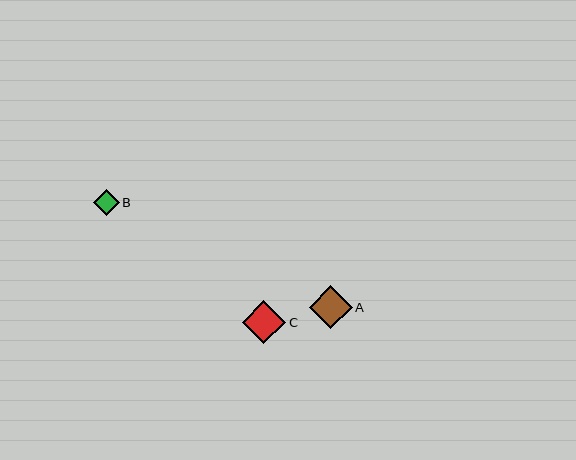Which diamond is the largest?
Diamond A is the largest with a size of approximately 43 pixels.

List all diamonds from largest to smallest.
From largest to smallest: A, C, B.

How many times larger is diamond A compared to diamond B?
Diamond A is approximately 1.7 times the size of diamond B.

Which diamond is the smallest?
Diamond B is the smallest with a size of approximately 26 pixels.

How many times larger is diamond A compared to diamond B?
Diamond A is approximately 1.7 times the size of diamond B.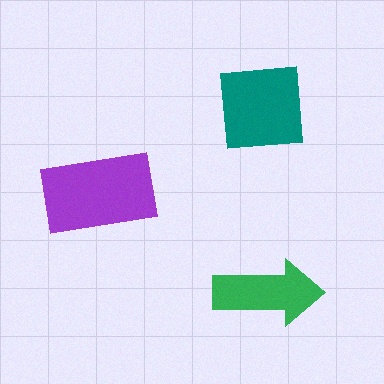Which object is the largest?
The purple rectangle.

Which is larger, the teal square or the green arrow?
The teal square.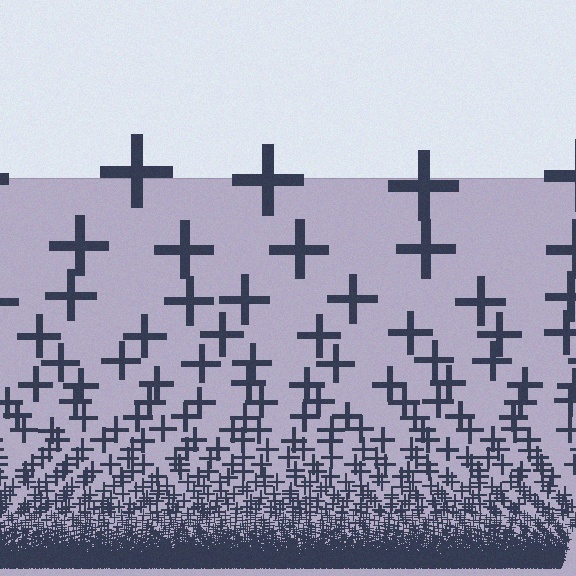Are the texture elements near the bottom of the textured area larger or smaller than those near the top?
Smaller. The gradient is inverted — elements near the bottom are smaller and denser.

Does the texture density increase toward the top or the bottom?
Density increases toward the bottom.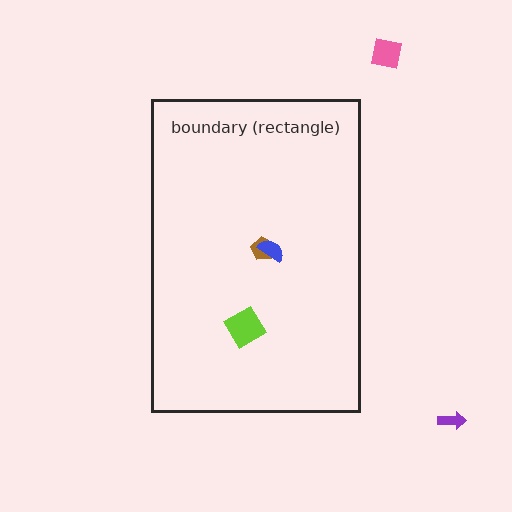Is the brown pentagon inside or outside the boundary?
Inside.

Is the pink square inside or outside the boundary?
Outside.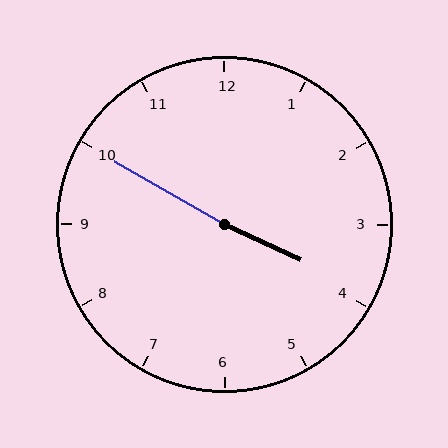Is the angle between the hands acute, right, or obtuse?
It is obtuse.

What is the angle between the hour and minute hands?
Approximately 175 degrees.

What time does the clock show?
3:50.